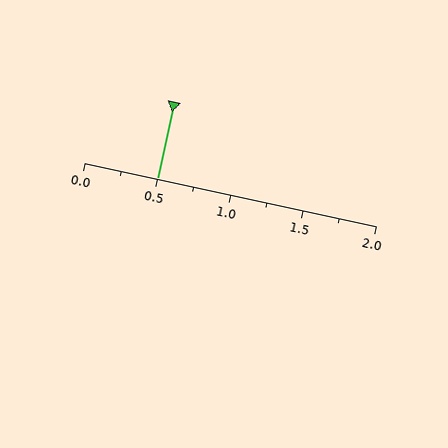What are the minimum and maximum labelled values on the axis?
The axis runs from 0.0 to 2.0.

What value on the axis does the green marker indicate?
The marker indicates approximately 0.5.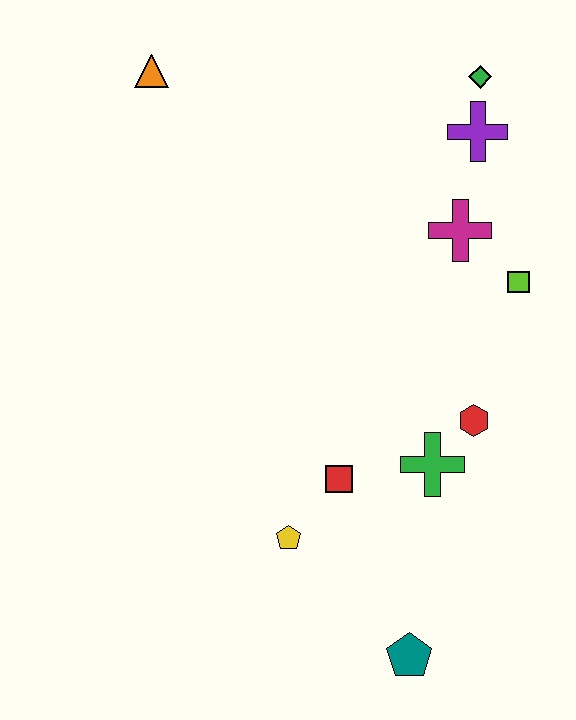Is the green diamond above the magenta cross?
Yes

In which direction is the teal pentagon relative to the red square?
The teal pentagon is below the red square.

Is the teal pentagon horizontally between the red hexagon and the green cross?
No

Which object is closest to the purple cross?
The green diamond is closest to the purple cross.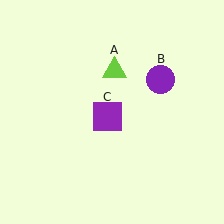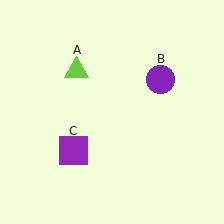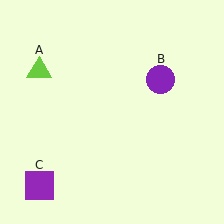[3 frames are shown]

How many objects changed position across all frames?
2 objects changed position: lime triangle (object A), purple square (object C).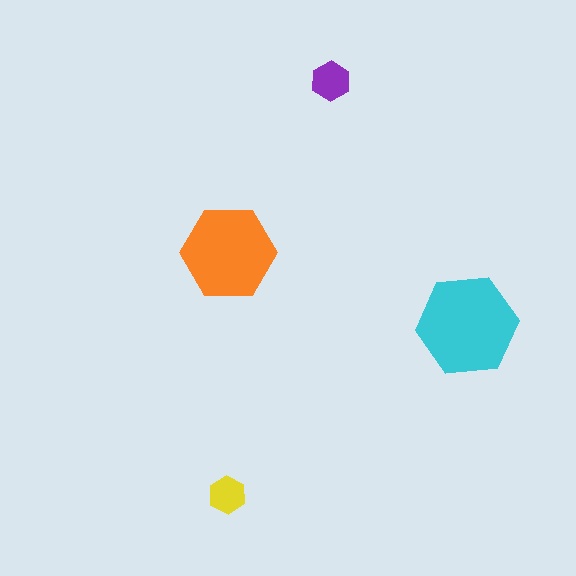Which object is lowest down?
The yellow hexagon is bottommost.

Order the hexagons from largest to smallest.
the cyan one, the orange one, the purple one, the yellow one.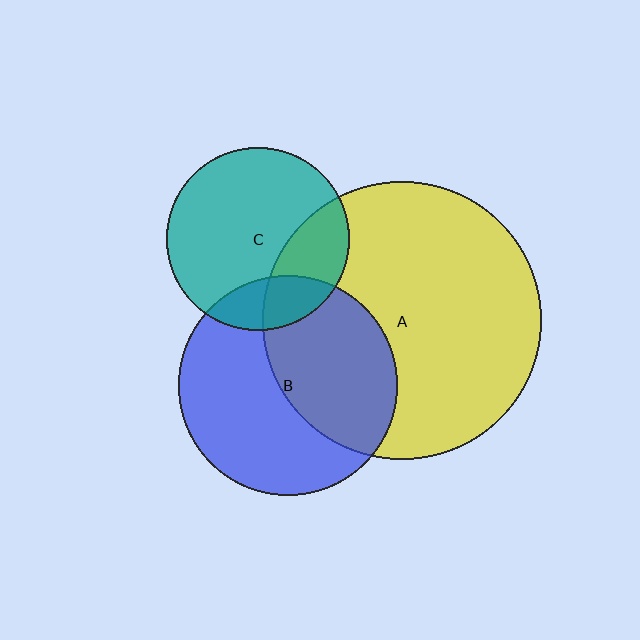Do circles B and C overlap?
Yes.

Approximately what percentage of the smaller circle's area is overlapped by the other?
Approximately 20%.